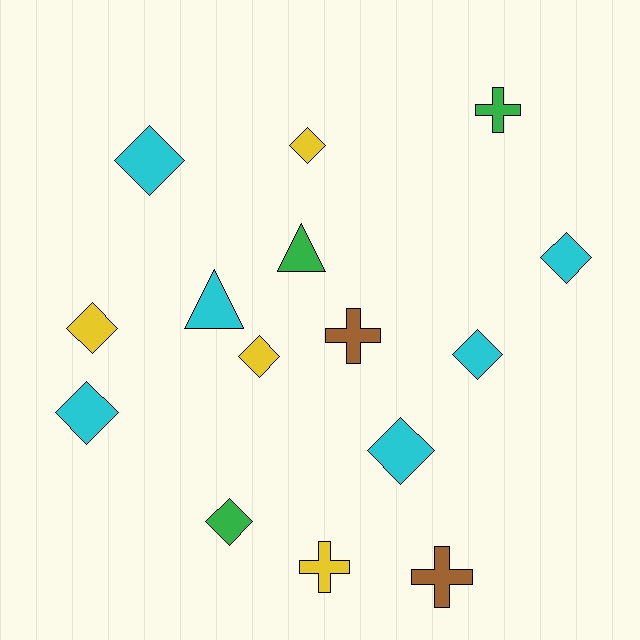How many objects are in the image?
There are 15 objects.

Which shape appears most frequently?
Diamond, with 9 objects.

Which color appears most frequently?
Cyan, with 6 objects.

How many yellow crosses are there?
There is 1 yellow cross.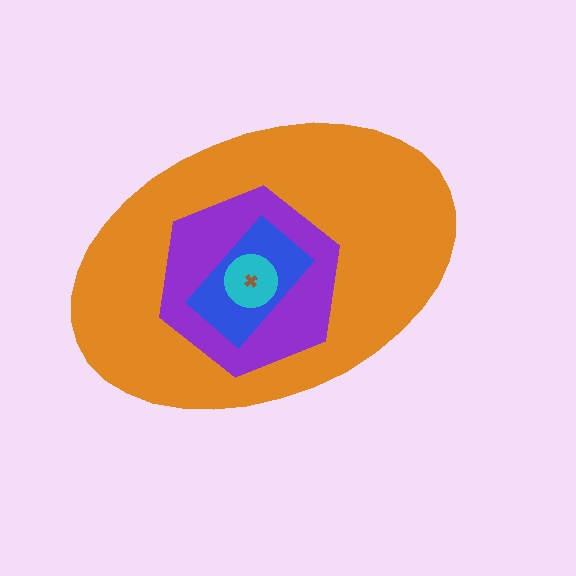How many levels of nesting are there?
5.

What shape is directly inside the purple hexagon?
The blue rectangle.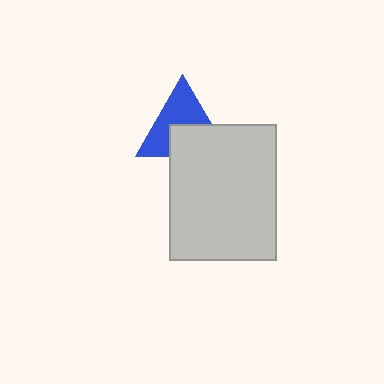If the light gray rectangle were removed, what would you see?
You would see the complete blue triangle.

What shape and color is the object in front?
The object in front is a light gray rectangle.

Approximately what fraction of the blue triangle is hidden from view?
Roughly 43% of the blue triangle is hidden behind the light gray rectangle.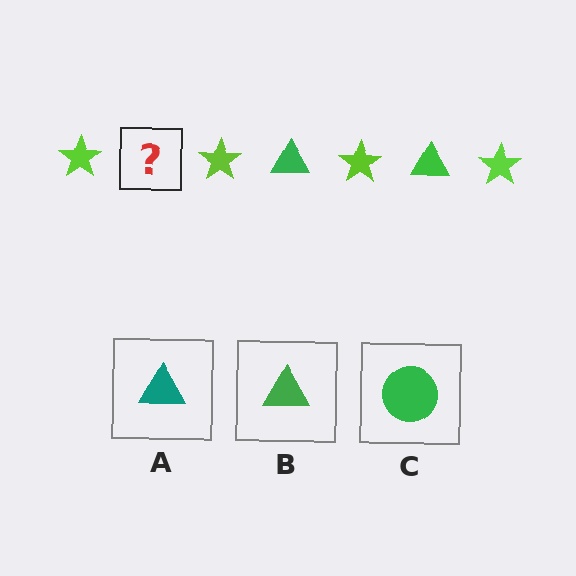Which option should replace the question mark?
Option B.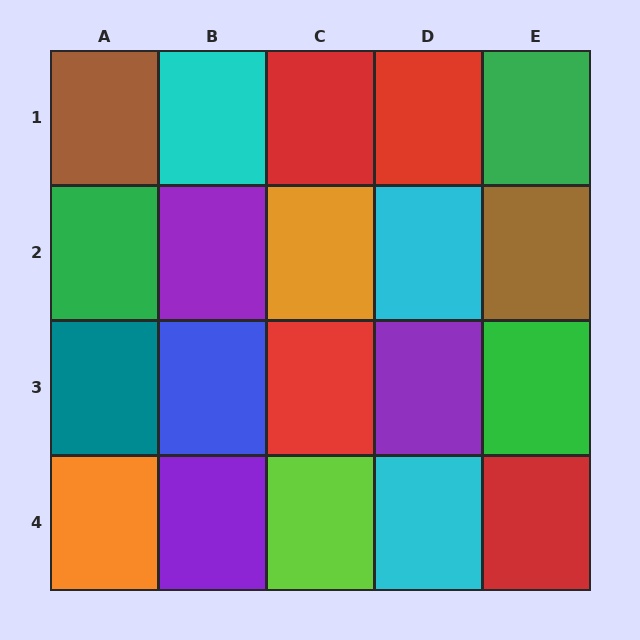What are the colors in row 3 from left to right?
Teal, blue, red, purple, green.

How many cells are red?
4 cells are red.